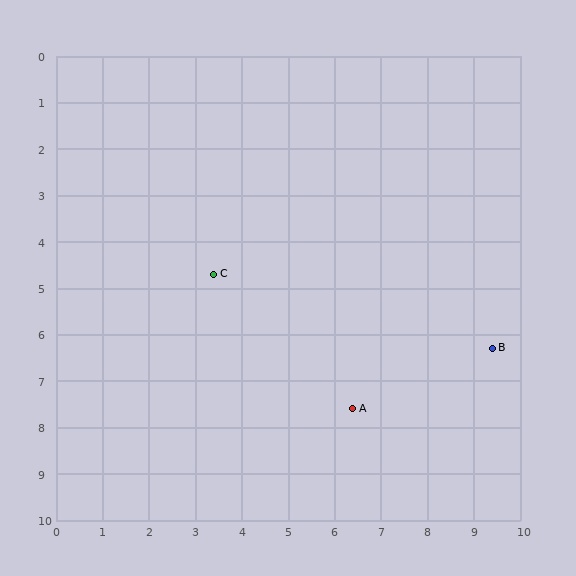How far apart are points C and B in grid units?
Points C and B are about 6.2 grid units apart.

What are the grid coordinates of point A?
Point A is at approximately (6.4, 7.6).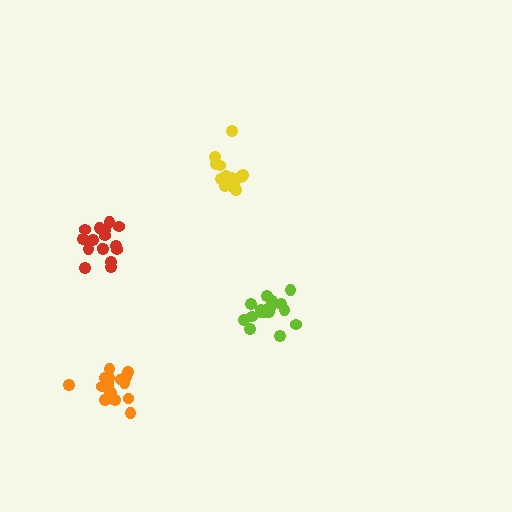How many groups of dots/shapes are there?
There are 4 groups.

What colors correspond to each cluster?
The clusters are colored: orange, red, yellow, lime.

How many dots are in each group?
Group 1: 16 dots, Group 2: 16 dots, Group 3: 15 dots, Group 4: 17 dots (64 total).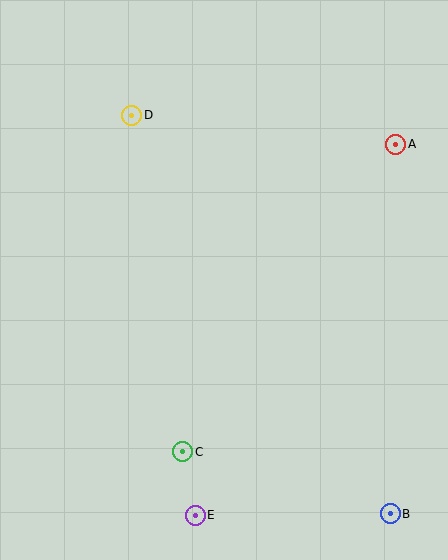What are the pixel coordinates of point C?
Point C is at (183, 452).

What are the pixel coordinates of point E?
Point E is at (195, 515).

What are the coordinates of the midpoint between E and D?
The midpoint between E and D is at (164, 315).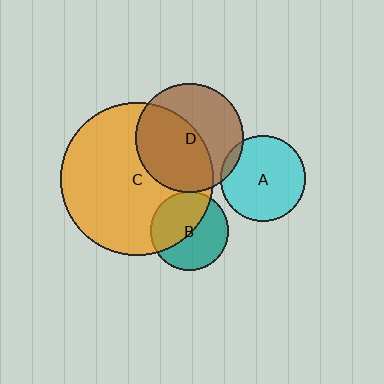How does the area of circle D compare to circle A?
Approximately 1.6 times.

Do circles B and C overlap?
Yes.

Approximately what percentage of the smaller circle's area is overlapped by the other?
Approximately 50%.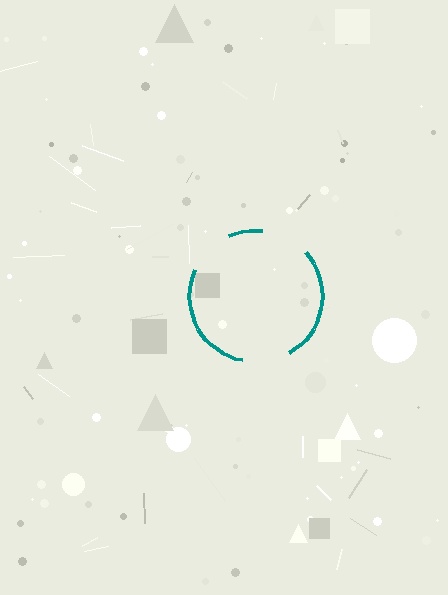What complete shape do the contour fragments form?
The contour fragments form a circle.